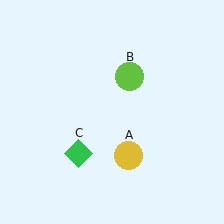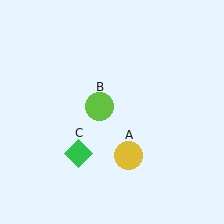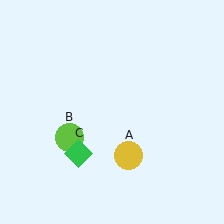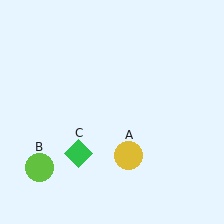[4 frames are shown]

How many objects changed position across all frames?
1 object changed position: lime circle (object B).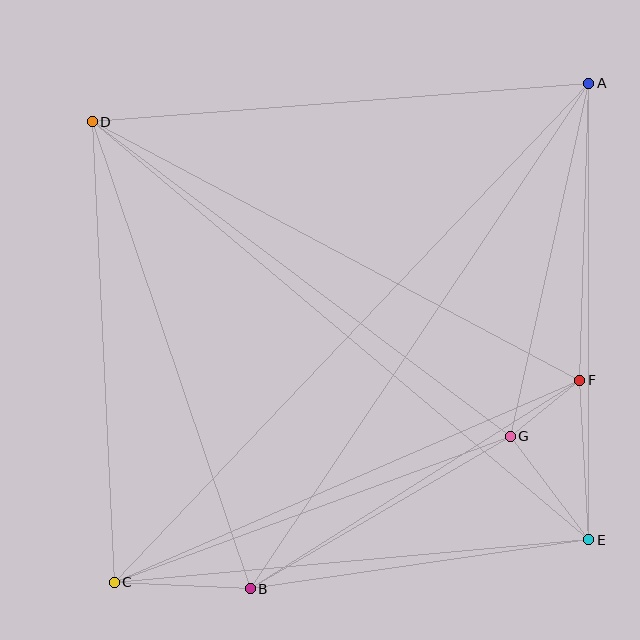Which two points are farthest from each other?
Points A and C are farthest from each other.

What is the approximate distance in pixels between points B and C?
The distance between B and C is approximately 136 pixels.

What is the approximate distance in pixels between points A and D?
The distance between A and D is approximately 498 pixels.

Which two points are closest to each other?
Points F and G are closest to each other.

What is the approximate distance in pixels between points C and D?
The distance between C and D is approximately 461 pixels.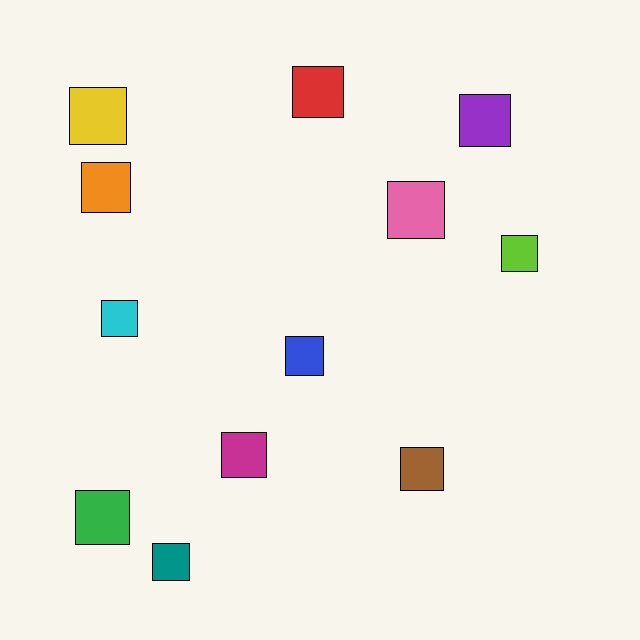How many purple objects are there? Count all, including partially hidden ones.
There is 1 purple object.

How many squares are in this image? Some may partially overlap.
There are 12 squares.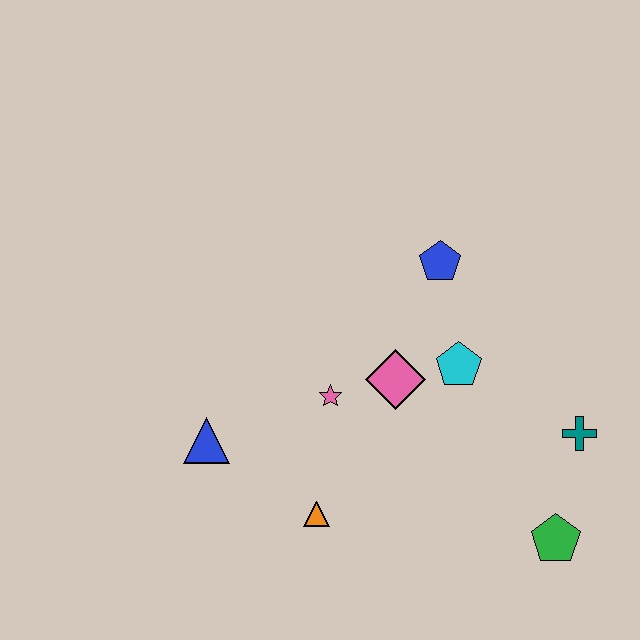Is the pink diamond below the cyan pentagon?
Yes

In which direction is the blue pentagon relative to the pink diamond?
The blue pentagon is above the pink diamond.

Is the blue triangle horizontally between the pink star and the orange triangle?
No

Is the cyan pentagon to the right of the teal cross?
No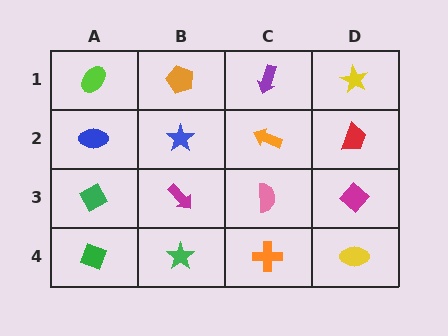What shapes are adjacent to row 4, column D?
A magenta diamond (row 3, column D), an orange cross (row 4, column C).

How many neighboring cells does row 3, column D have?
3.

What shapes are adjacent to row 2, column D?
A yellow star (row 1, column D), a magenta diamond (row 3, column D), an orange arrow (row 2, column C).